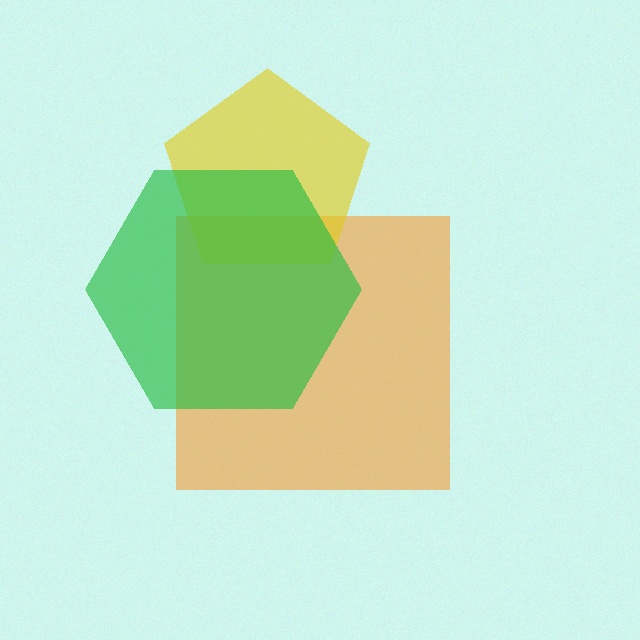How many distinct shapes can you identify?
There are 3 distinct shapes: an orange square, a yellow pentagon, a green hexagon.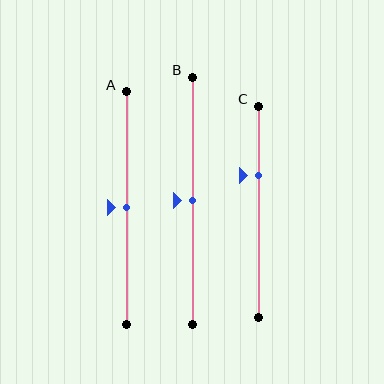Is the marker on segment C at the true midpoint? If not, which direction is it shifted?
No, the marker on segment C is shifted upward by about 17% of the segment length.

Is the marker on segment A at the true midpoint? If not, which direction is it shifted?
Yes, the marker on segment A is at the true midpoint.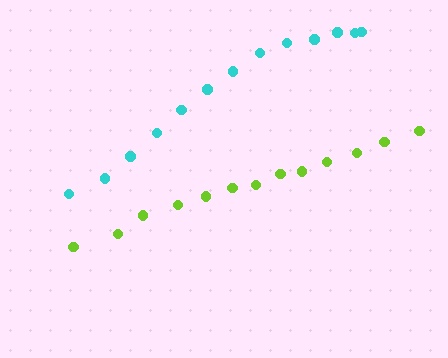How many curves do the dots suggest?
There are 2 distinct paths.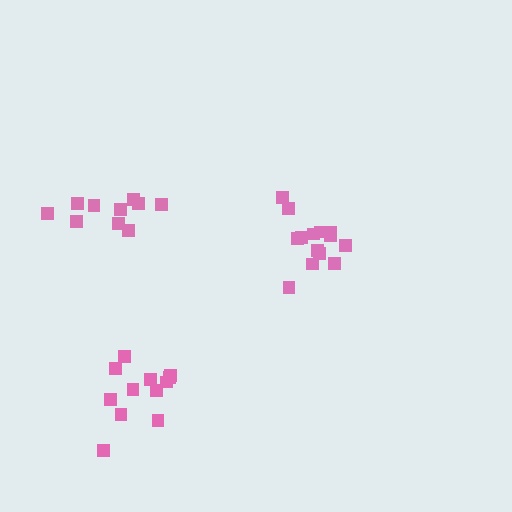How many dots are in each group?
Group 1: 10 dots, Group 2: 14 dots, Group 3: 12 dots (36 total).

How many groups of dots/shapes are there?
There are 3 groups.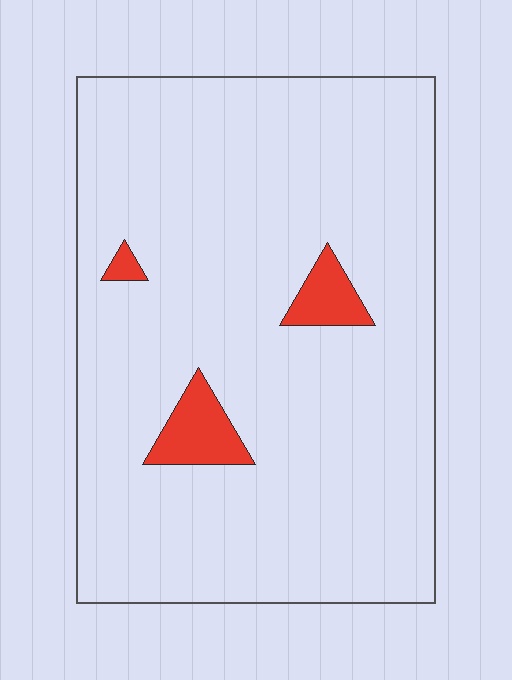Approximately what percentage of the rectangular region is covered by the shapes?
Approximately 5%.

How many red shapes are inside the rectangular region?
3.